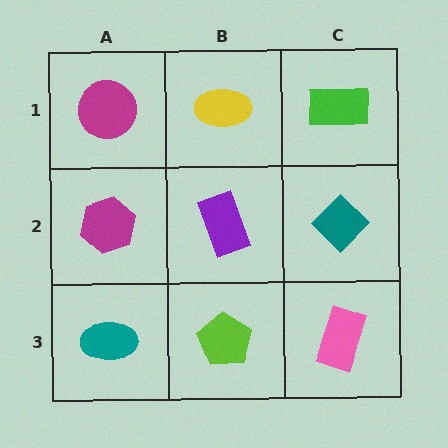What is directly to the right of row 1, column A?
A yellow ellipse.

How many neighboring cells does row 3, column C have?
2.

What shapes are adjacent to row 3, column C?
A teal diamond (row 2, column C), a lime pentagon (row 3, column B).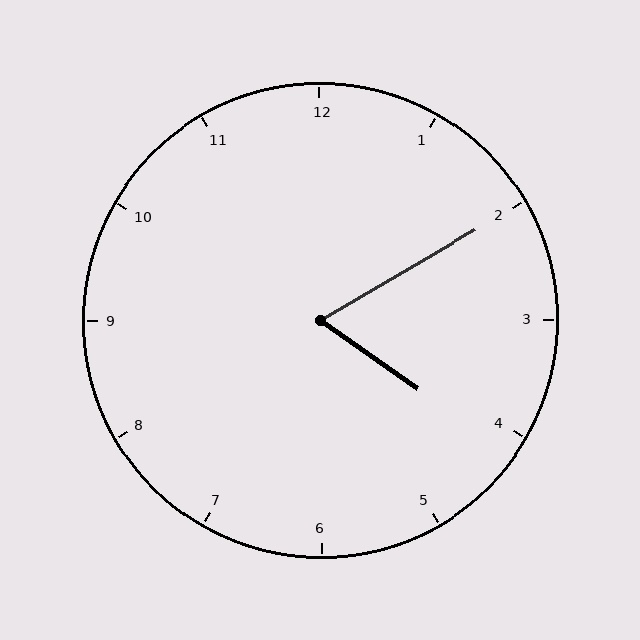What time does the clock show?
4:10.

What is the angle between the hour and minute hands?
Approximately 65 degrees.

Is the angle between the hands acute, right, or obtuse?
It is acute.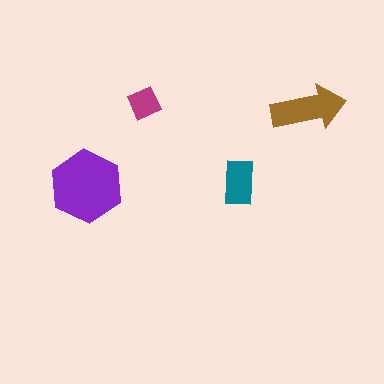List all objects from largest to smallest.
The purple hexagon, the brown arrow, the teal rectangle, the magenta diamond.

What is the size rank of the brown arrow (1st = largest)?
2nd.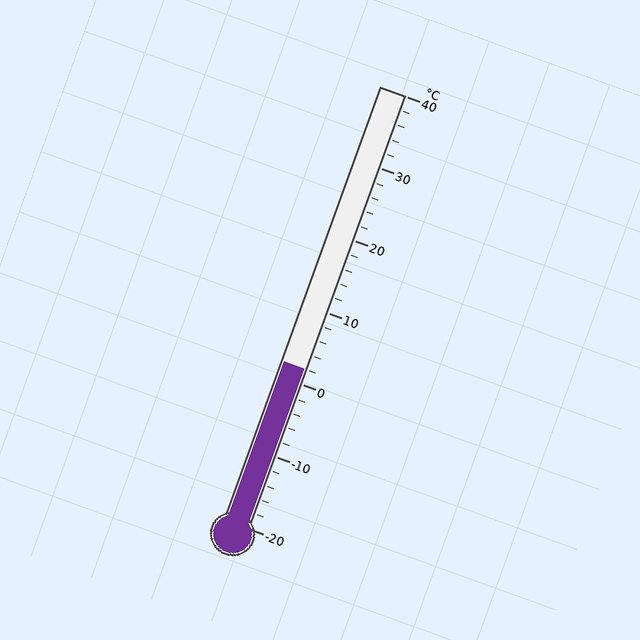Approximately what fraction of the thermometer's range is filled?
The thermometer is filled to approximately 35% of its range.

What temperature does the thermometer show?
The thermometer shows approximately 2°C.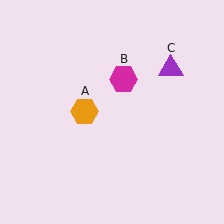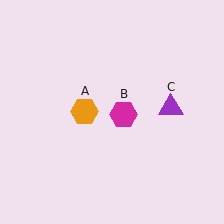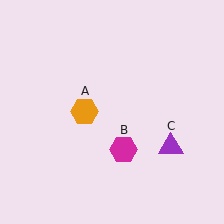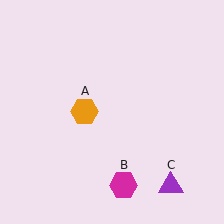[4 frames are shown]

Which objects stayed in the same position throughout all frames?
Orange hexagon (object A) remained stationary.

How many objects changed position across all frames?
2 objects changed position: magenta hexagon (object B), purple triangle (object C).